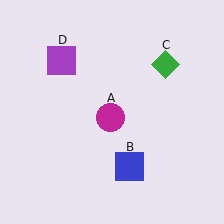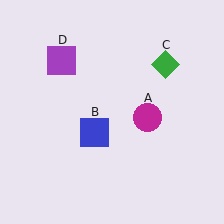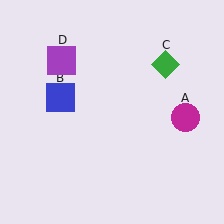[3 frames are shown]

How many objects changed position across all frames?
2 objects changed position: magenta circle (object A), blue square (object B).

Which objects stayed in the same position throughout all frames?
Green diamond (object C) and purple square (object D) remained stationary.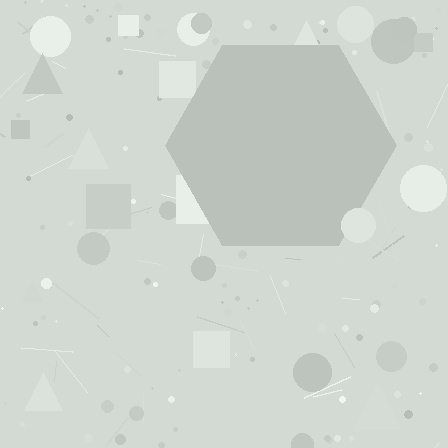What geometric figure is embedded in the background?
A hexagon is embedded in the background.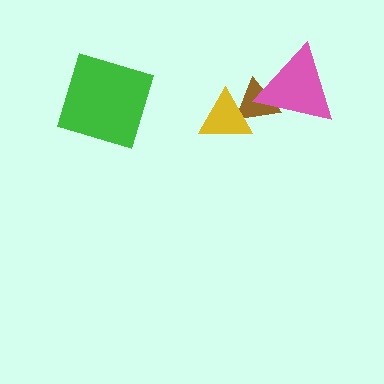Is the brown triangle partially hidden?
Yes, it is partially covered by another shape.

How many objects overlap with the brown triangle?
2 objects overlap with the brown triangle.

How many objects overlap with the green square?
0 objects overlap with the green square.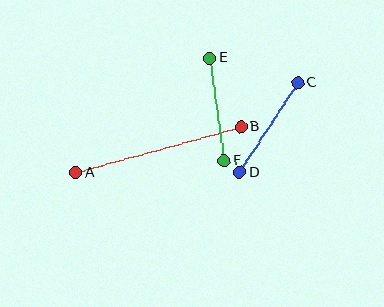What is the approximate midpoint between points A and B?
The midpoint is at approximately (158, 150) pixels.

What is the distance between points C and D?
The distance is approximately 107 pixels.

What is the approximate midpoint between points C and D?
The midpoint is at approximately (269, 127) pixels.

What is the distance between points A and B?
The distance is approximately 172 pixels.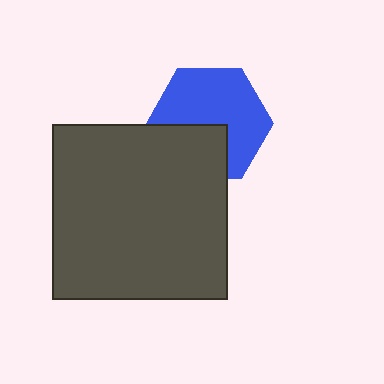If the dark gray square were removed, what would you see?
You would see the complete blue hexagon.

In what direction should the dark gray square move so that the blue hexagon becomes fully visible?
The dark gray square should move down. That is the shortest direction to clear the overlap and leave the blue hexagon fully visible.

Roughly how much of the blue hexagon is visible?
Most of it is visible (roughly 66%).